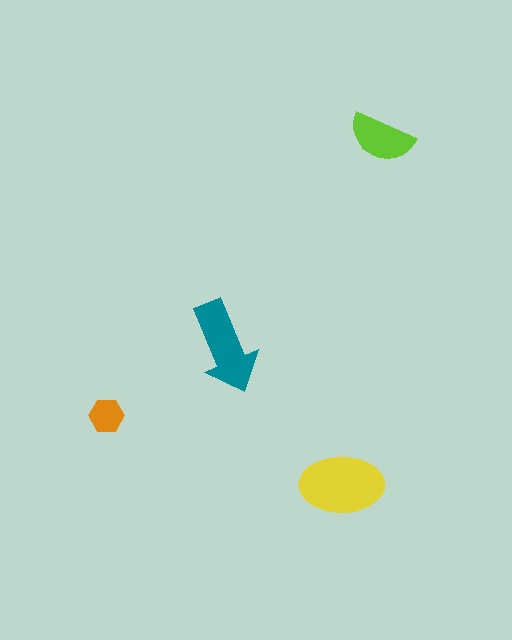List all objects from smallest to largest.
The orange hexagon, the lime semicircle, the teal arrow, the yellow ellipse.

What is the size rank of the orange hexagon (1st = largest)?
4th.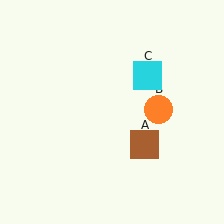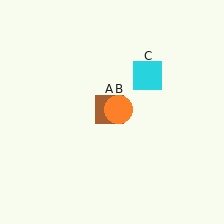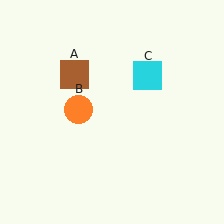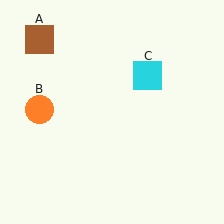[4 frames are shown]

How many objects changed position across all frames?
2 objects changed position: brown square (object A), orange circle (object B).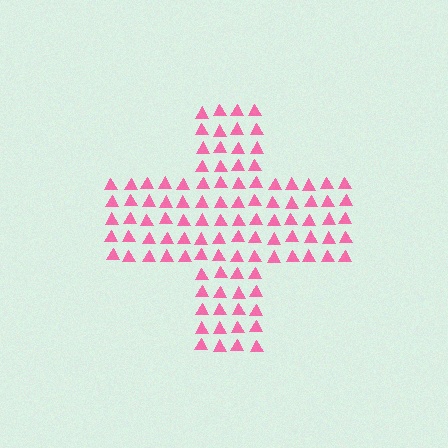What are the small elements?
The small elements are triangles.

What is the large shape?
The large shape is a cross.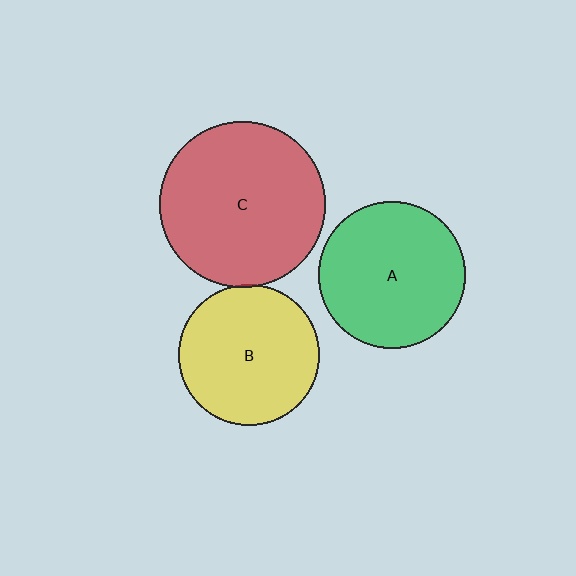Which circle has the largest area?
Circle C (red).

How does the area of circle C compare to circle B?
Approximately 1.4 times.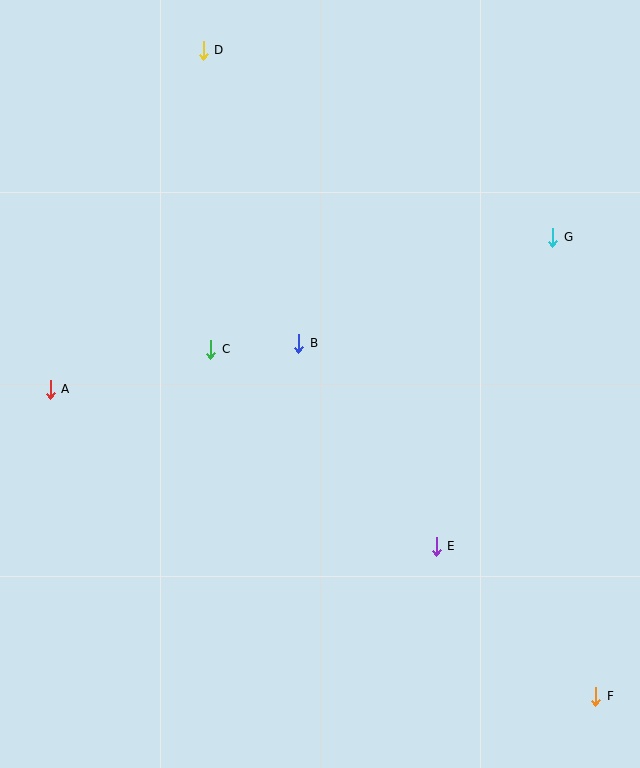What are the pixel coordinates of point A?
Point A is at (50, 389).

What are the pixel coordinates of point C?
Point C is at (211, 349).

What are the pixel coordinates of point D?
Point D is at (203, 50).